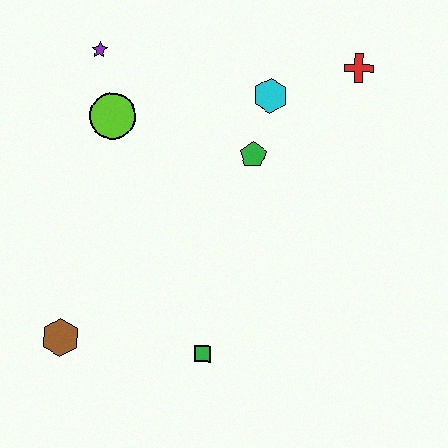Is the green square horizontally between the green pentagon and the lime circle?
Yes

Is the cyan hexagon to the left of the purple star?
No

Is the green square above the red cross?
No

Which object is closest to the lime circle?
The purple star is closest to the lime circle.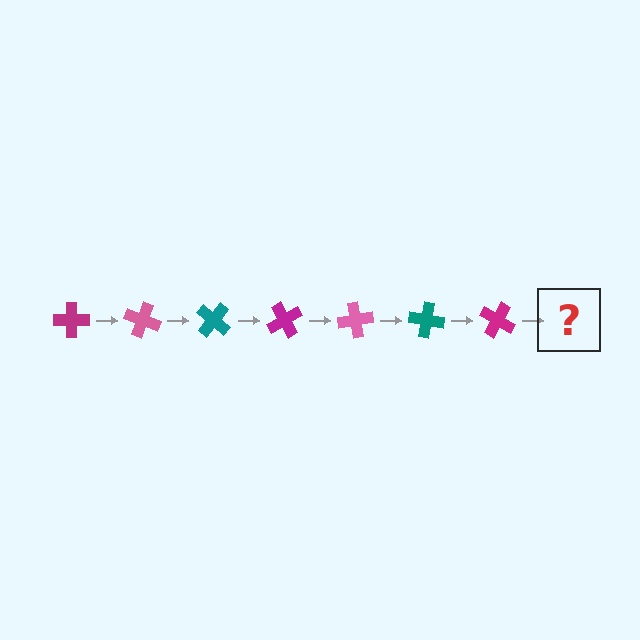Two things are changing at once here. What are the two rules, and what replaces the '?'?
The two rules are that it rotates 20 degrees each step and the color cycles through magenta, pink, and teal. The '?' should be a pink cross, rotated 140 degrees from the start.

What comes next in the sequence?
The next element should be a pink cross, rotated 140 degrees from the start.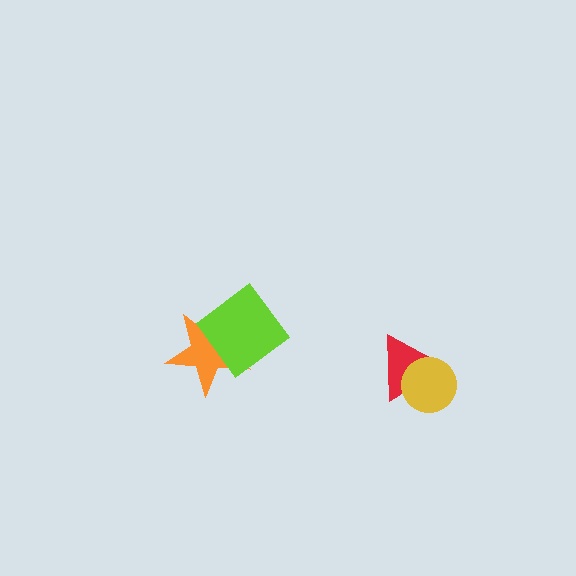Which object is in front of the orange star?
The lime diamond is in front of the orange star.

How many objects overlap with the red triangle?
1 object overlaps with the red triangle.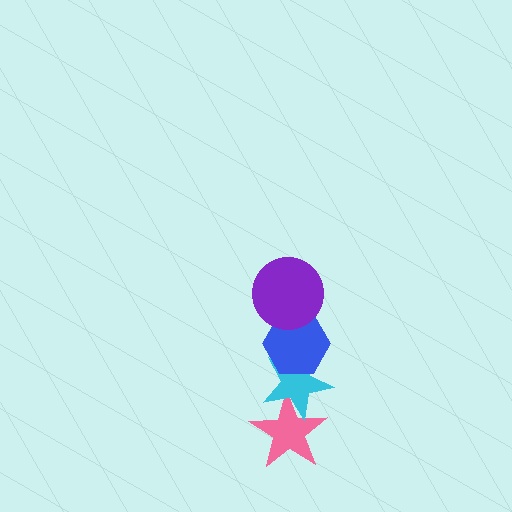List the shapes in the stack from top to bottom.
From top to bottom: the purple circle, the blue hexagon, the cyan star, the pink star.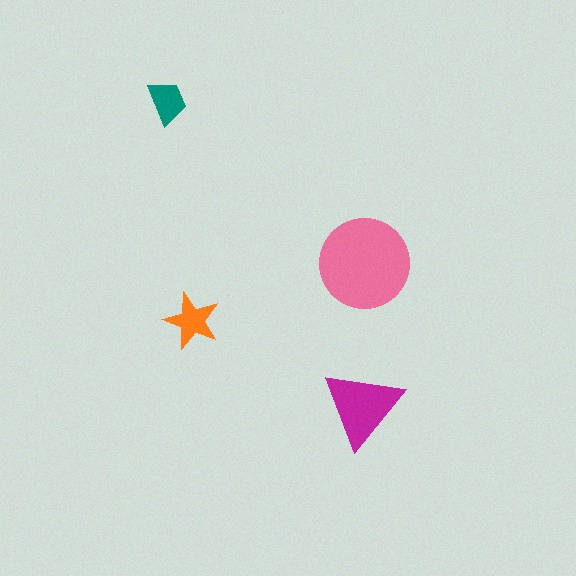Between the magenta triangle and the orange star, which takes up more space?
The magenta triangle.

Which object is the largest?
The pink circle.